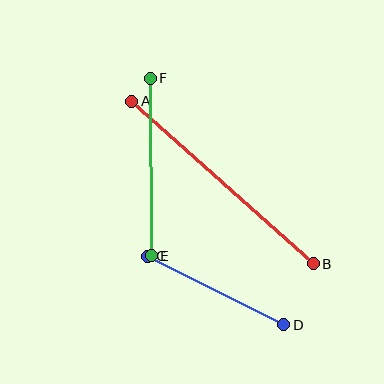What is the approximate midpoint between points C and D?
The midpoint is at approximately (216, 291) pixels.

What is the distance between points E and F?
The distance is approximately 177 pixels.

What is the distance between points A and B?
The distance is approximately 244 pixels.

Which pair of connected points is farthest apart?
Points A and B are farthest apart.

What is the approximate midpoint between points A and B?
The midpoint is at approximately (223, 183) pixels.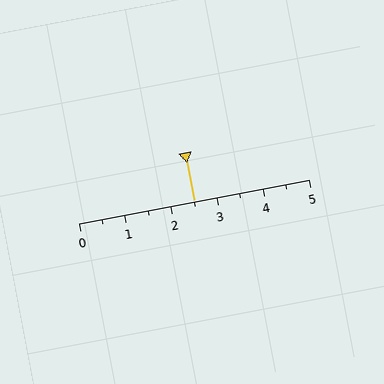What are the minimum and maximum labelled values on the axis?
The axis runs from 0 to 5.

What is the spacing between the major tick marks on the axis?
The major ticks are spaced 1 apart.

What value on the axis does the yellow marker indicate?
The marker indicates approximately 2.5.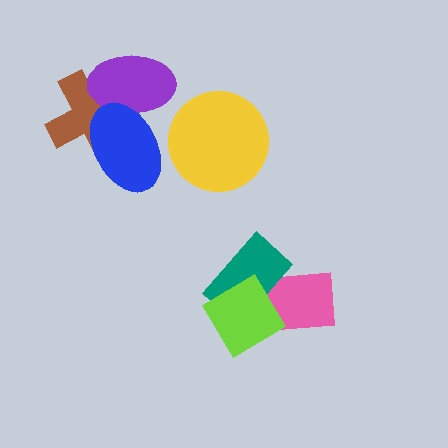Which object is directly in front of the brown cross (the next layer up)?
The purple ellipse is directly in front of the brown cross.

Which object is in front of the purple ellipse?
The blue ellipse is in front of the purple ellipse.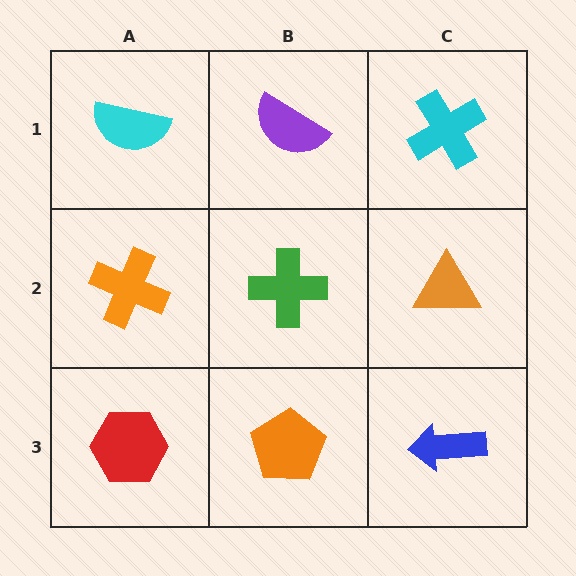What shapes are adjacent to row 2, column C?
A cyan cross (row 1, column C), a blue arrow (row 3, column C), a green cross (row 2, column B).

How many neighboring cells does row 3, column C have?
2.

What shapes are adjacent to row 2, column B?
A purple semicircle (row 1, column B), an orange pentagon (row 3, column B), an orange cross (row 2, column A), an orange triangle (row 2, column C).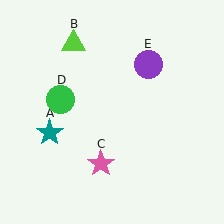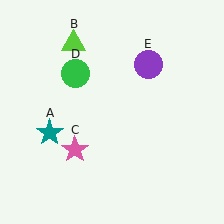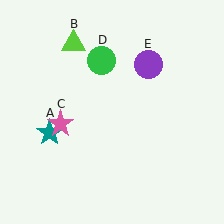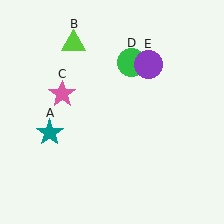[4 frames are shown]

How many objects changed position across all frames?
2 objects changed position: pink star (object C), green circle (object D).